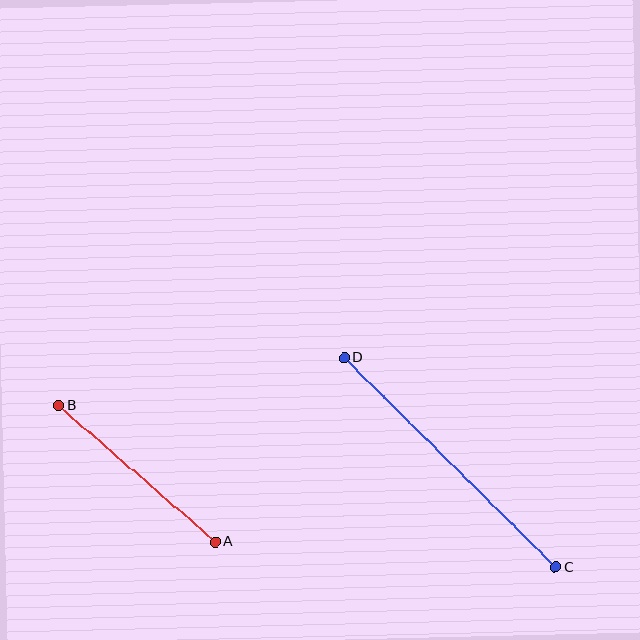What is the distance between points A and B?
The distance is approximately 208 pixels.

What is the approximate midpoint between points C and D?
The midpoint is at approximately (450, 462) pixels.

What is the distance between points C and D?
The distance is approximately 298 pixels.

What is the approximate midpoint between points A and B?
The midpoint is at approximately (137, 474) pixels.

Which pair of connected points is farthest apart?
Points C and D are farthest apart.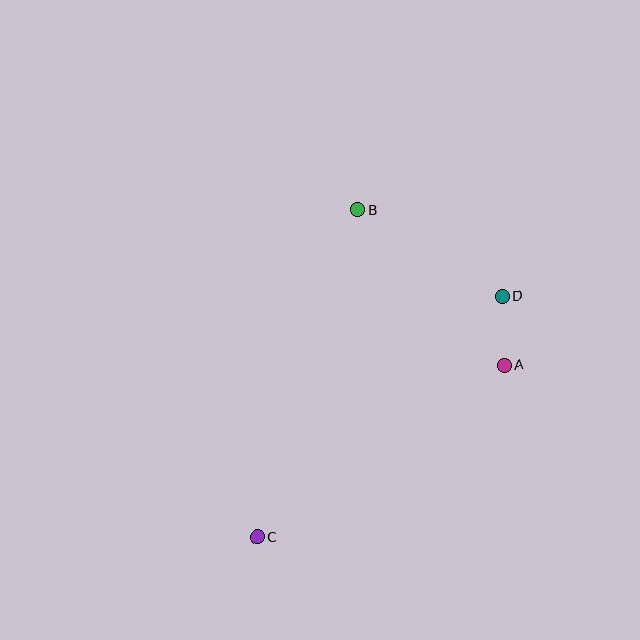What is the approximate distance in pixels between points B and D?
The distance between B and D is approximately 168 pixels.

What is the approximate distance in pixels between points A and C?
The distance between A and C is approximately 302 pixels.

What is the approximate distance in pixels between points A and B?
The distance between A and B is approximately 214 pixels.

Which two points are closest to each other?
Points A and D are closest to each other.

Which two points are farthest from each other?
Points C and D are farthest from each other.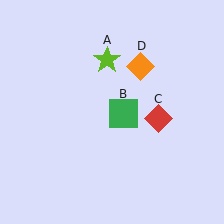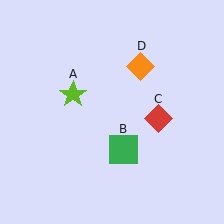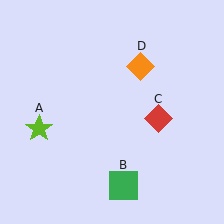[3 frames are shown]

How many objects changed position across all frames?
2 objects changed position: lime star (object A), green square (object B).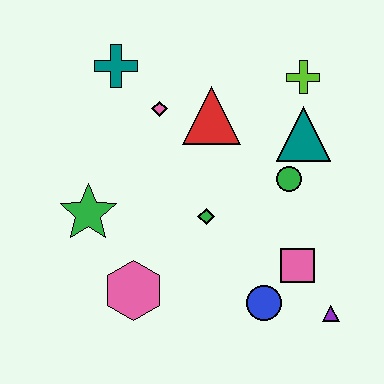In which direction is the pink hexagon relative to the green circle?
The pink hexagon is to the left of the green circle.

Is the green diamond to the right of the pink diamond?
Yes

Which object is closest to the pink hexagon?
The green star is closest to the pink hexagon.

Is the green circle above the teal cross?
No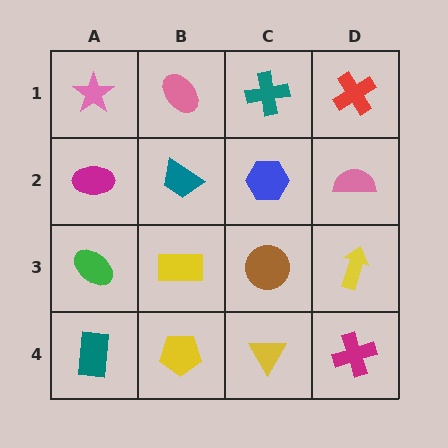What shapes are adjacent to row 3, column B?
A teal trapezoid (row 2, column B), a yellow pentagon (row 4, column B), a green ellipse (row 3, column A), a brown circle (row 3, column C).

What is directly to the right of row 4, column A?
A yellow pentagon.